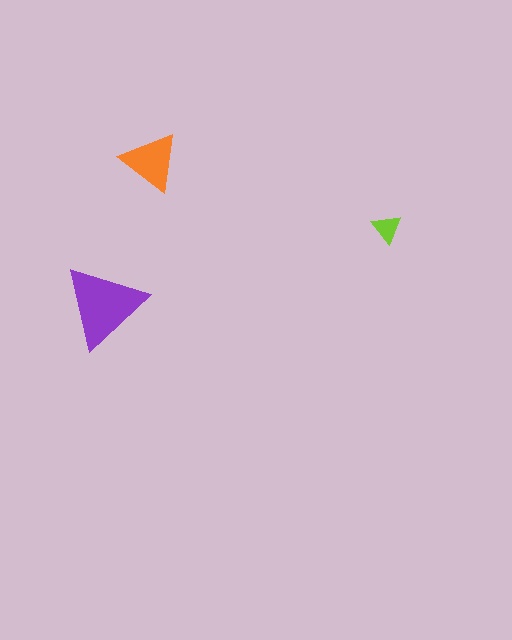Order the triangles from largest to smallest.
the purple one, the orange one, the lime one.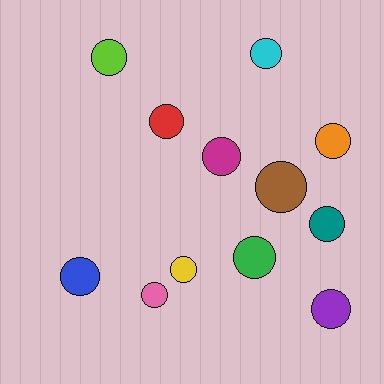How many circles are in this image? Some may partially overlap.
There are 12 circles.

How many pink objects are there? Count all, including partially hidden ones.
There is 1 pink object.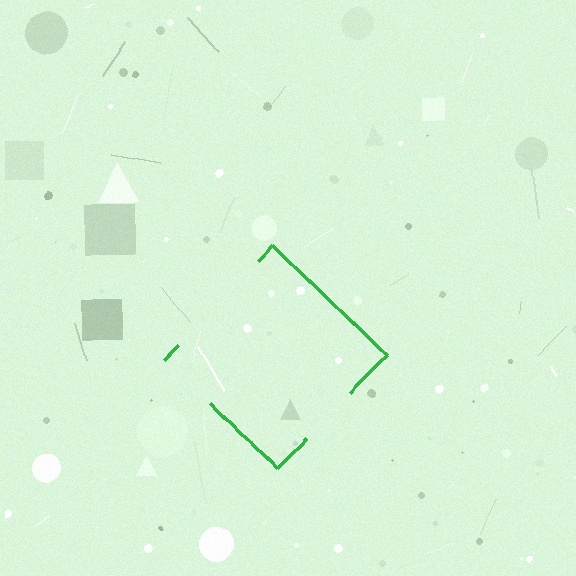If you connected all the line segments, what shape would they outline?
They would outline a diamond.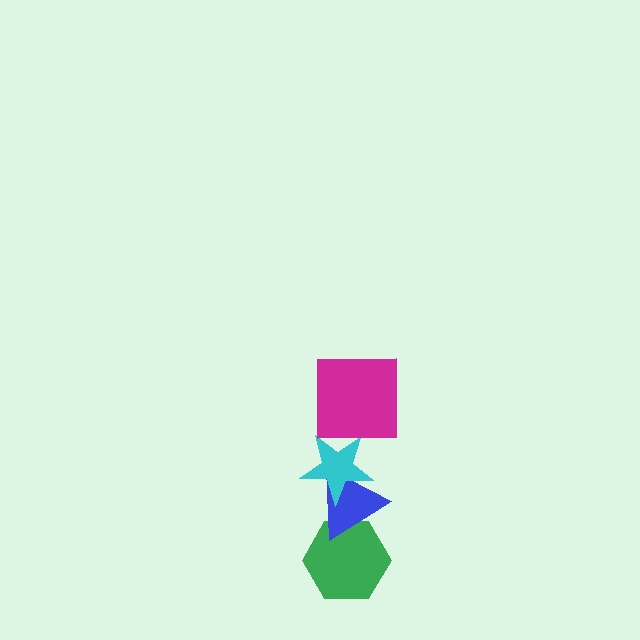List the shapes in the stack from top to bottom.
From top to bottom: the magenta square, the cyan star, the blue triangle, the green hexagon.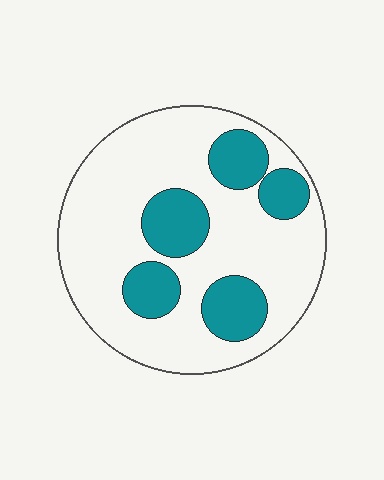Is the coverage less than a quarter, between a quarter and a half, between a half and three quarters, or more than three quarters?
Between a quarter and a half.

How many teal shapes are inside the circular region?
5.